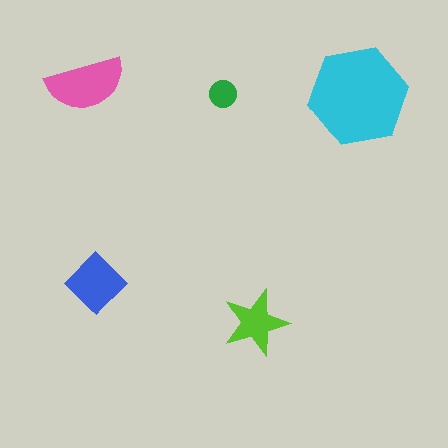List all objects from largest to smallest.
The cyan hexagon, the pink semicircle, the blue diamond, the lime star, the green circle.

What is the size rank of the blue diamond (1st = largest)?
3rd.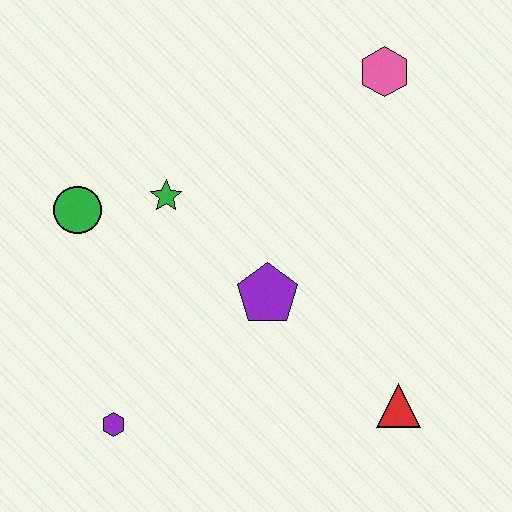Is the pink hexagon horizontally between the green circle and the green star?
No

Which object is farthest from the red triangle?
The green circle is farthest from the red triangle.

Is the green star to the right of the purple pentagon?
No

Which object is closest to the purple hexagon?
The purple pentagon is closest to the purple hexagon.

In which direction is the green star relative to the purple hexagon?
The green star is above the purple hexagon.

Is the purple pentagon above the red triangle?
Yes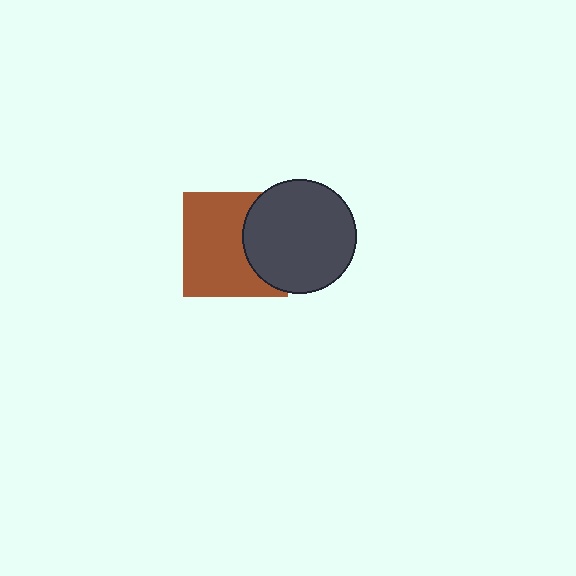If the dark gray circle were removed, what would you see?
You would see the complete brown square.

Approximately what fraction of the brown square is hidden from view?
Roughly 33% of the brown square is hidden behind the dark gray circle.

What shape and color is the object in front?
The object in front is a dark gray circle.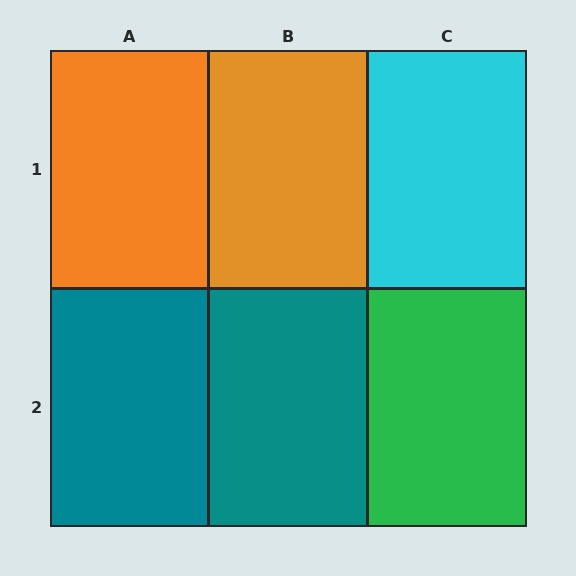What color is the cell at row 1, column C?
Cyan.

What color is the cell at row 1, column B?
Orange.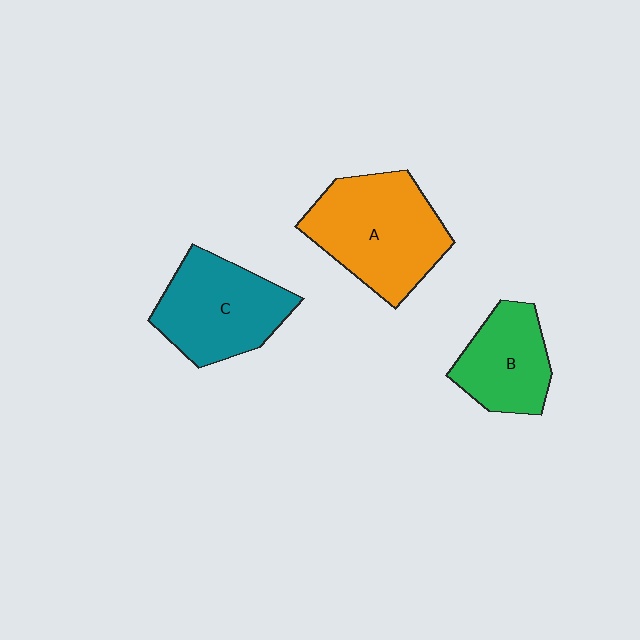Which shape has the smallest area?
Shape B (green).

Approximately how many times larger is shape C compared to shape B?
Approximately 1.3 times.